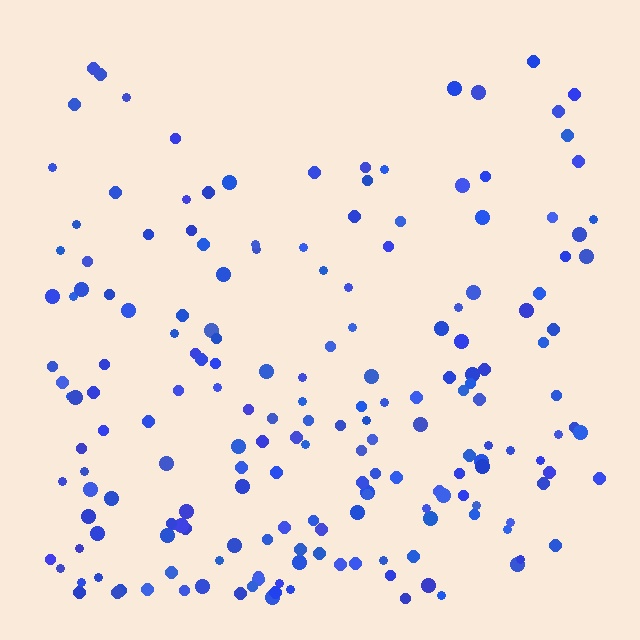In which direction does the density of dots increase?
From top to bottom, with the bottom side densest.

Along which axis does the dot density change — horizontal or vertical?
Vertical.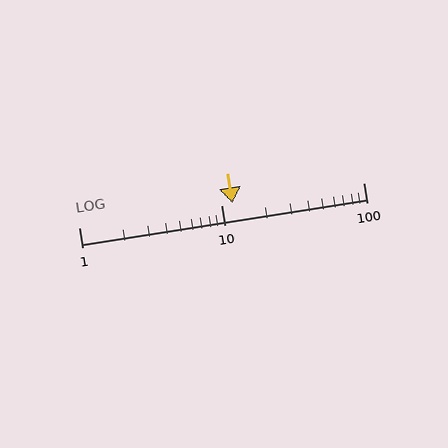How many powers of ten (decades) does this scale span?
The scale spans 2 decades, from 1 to 100.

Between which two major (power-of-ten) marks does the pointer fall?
The pointer is between 10 and 100.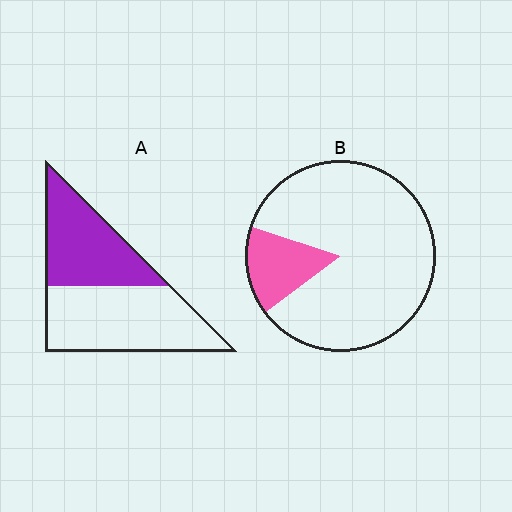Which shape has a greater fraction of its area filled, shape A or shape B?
Shape A.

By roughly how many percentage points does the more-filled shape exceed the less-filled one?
By roughly 30 percentage points (A over B).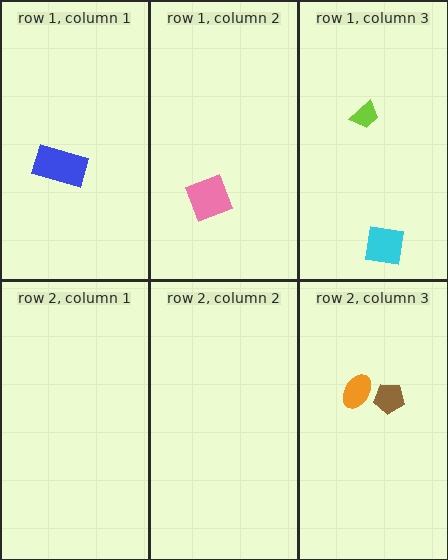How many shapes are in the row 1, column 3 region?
2.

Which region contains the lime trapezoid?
The row 1, column 3 region.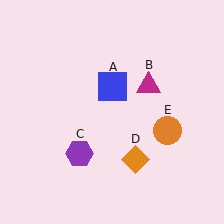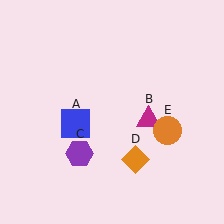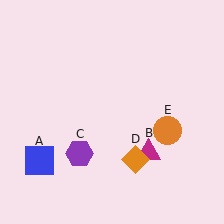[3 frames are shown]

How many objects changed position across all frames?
2 objects changed position: blue square (object A), magenta triangle (object B).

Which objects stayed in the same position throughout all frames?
Purple hexagon (object C) and orange diamond (object D) and orange circle (object E) remained stationary.